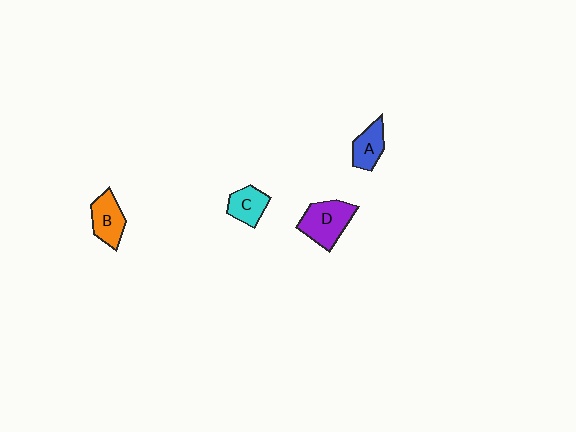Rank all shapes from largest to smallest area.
From largest to smallest: D (purple), B (orange), A (blue), C (cyan).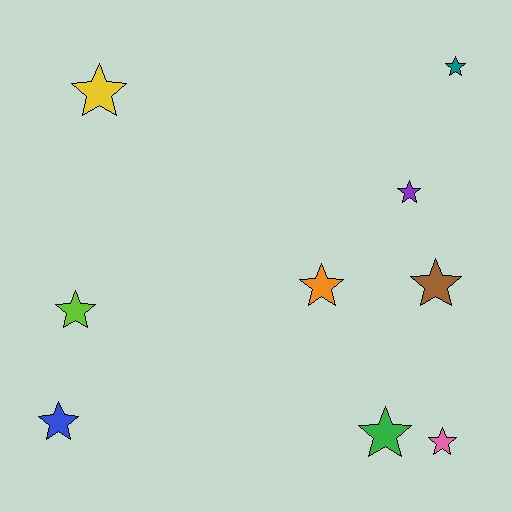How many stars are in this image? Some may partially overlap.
There are 9 stars.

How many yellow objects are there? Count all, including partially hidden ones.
There is 1 yellow object.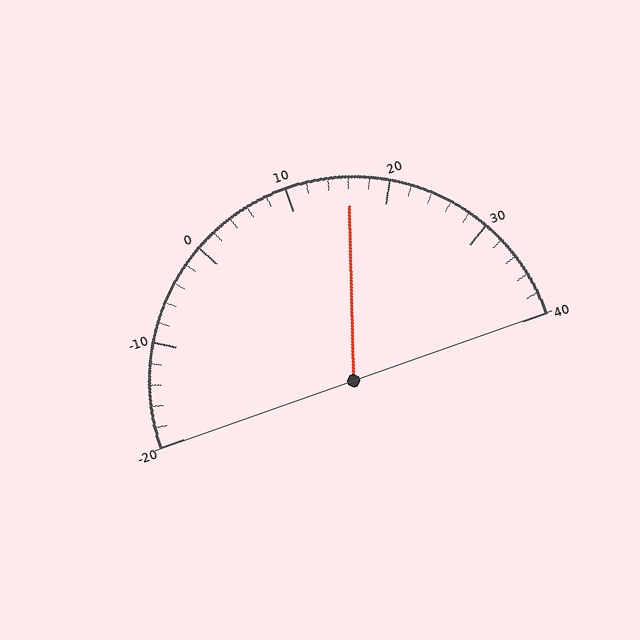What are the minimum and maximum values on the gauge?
The gauge ranges from -20 to 40.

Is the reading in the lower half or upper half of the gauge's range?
The reading is in the upper half of the range (-20 to 40).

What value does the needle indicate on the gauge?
The needle indicates approximately 16.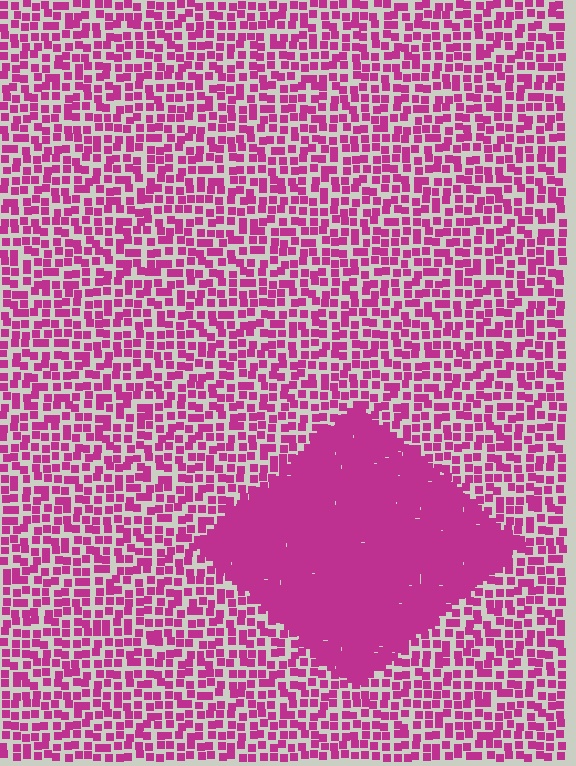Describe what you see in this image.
The image contains small magenta elements arranged at two different densities. A diamond-shaped region is visible where the elements are more densely packed than the surrounding area.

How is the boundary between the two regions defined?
The boundary is defined by a change in element density (approximately 2.8x ratio). All elements are the same color, size, and shape.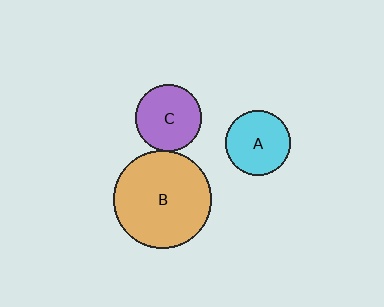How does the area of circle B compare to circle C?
Approximately 2.2 times.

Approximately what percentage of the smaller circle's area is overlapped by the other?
Approximately 5%.